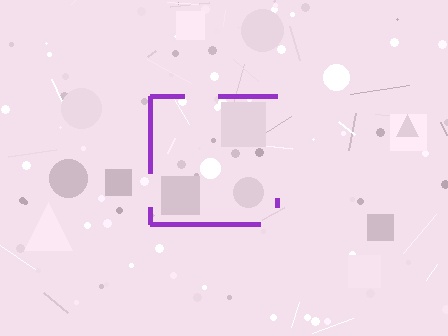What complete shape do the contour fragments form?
The contour fragments form a square.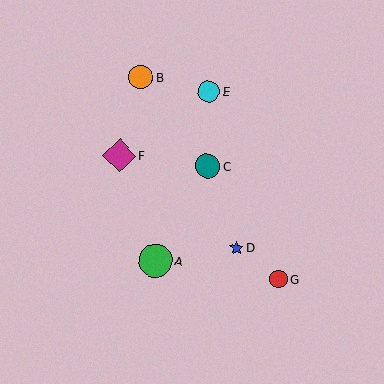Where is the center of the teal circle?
The center of the teal circle is at (208, 166).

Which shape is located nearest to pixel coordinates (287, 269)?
The red circle (labeled G) at (279, 279) is nearest to that location.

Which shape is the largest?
The green circle (labeled A) is the largest.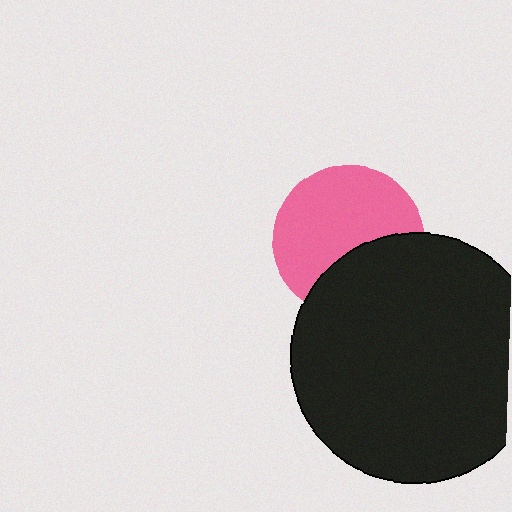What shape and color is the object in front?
The object in front is a black circle.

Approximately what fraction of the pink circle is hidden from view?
Roughly 36% of the pink circle is hidden behind the black circle.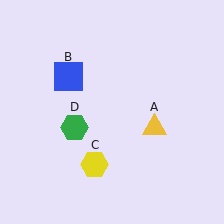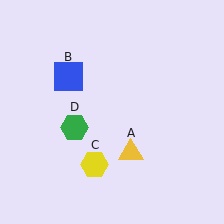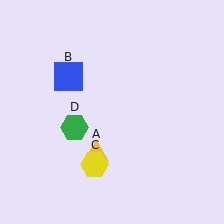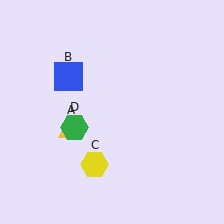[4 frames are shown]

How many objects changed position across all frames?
1 object changed position: yellow triangle (object A).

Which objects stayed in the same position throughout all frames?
Blue square (object B) and yellow hexagon (object C) and green hexagon (object D) remained stationary.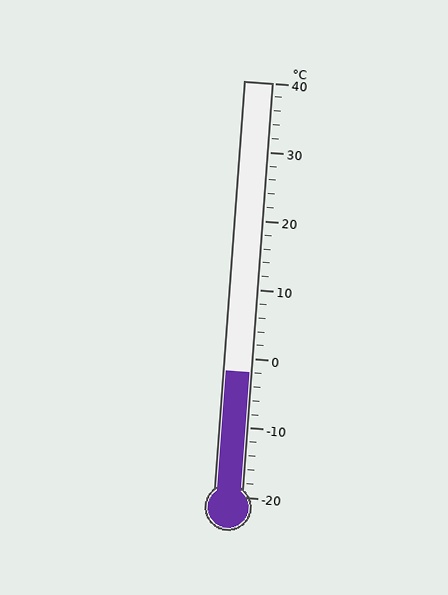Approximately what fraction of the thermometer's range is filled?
The thermometer is filled to approximately 30% of its range.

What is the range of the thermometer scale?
The thermometer scale ranges from -20°C to 40°C.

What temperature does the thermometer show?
The thermometer shows approximately -2°C.